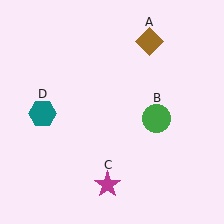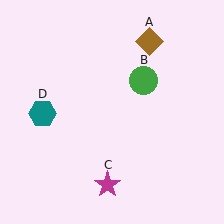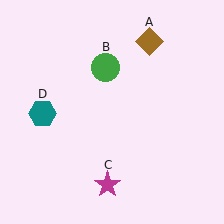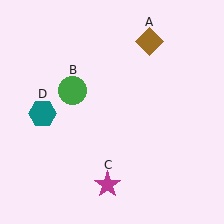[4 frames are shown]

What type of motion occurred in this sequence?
The green circle (object B) rotated counterclockwise around the center of the scene.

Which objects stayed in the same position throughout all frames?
Brown diamond (object A) and magenta star (object C) and teal hexagon (object D) remained stationary.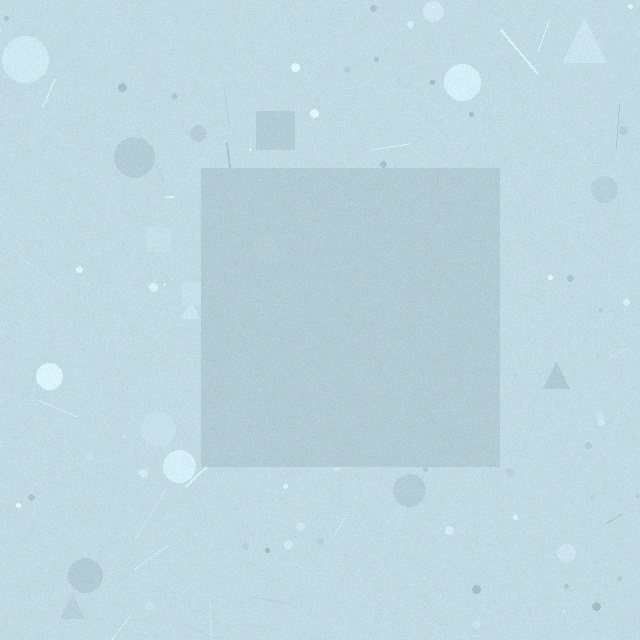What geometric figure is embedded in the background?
A square is embedded in the background.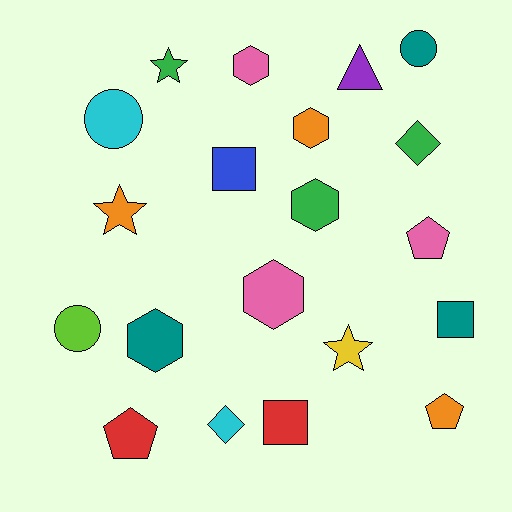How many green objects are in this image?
There are 3 green objects.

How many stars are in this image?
There are 3 stars.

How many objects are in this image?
There are 20 objects.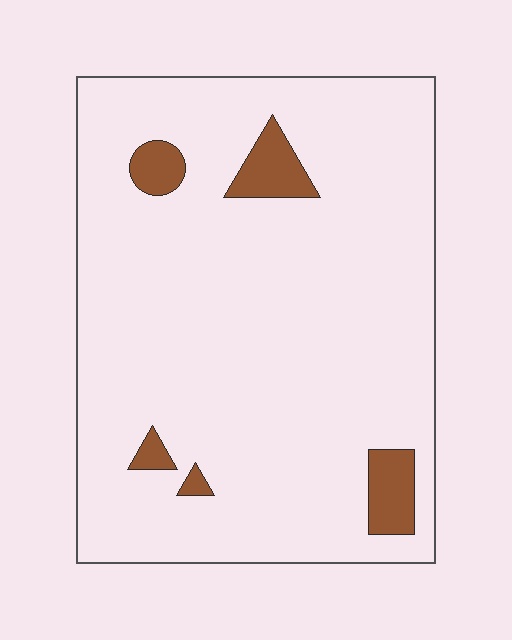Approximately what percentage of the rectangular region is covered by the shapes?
Approximately 5%.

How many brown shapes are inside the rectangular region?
5.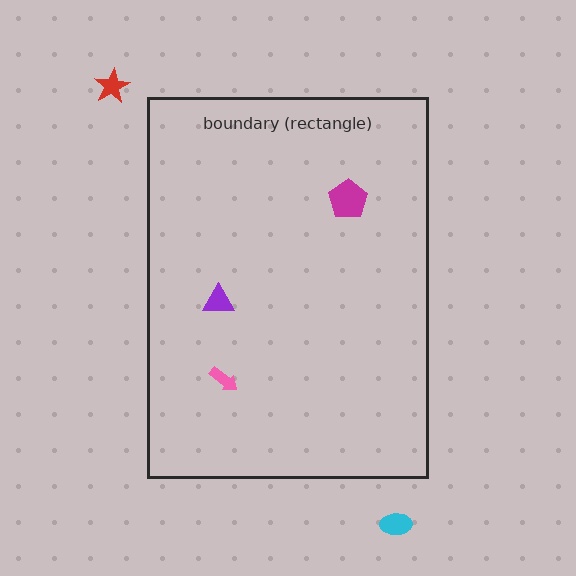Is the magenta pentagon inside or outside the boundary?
Inside.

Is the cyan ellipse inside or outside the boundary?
Outside.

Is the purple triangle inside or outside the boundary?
Inside.